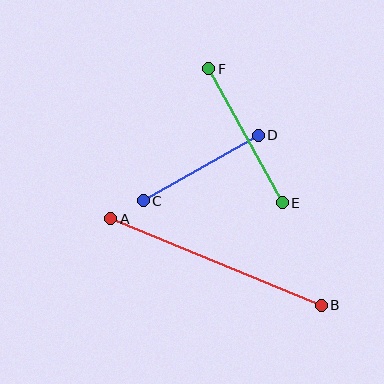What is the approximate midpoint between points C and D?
The midpoint is at approximately (201, 168) pixels.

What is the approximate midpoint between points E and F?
The midpoint is at approximately (245, 136) pixels.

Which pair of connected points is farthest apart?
Points A and B are farthest apart.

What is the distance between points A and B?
The distance is approximately 228 pixels.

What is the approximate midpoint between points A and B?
The midpoint is at approximately (216, 262) pixels.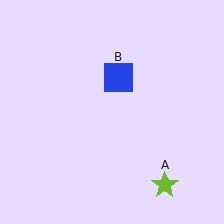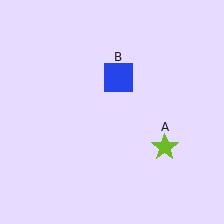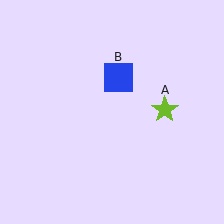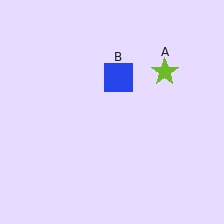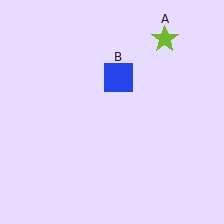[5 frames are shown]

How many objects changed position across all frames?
1 object changed position: lime star (object A).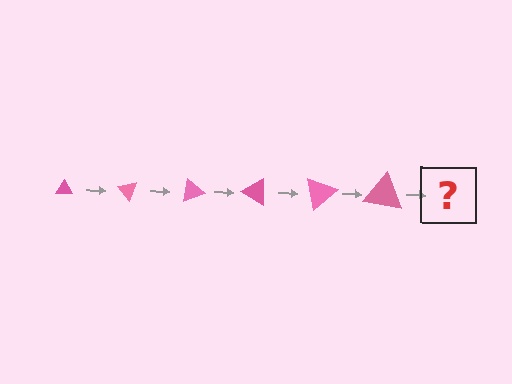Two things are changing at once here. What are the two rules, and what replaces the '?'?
The two rules are that the triangle grows larger each step and it rotates 50 degrees each step. The '?' should be a triangle, larger than the previous one and rotated 300 degrees from the start.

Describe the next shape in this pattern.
It should be a triangle, larger than the previous one and rotated 300 degrees from the start.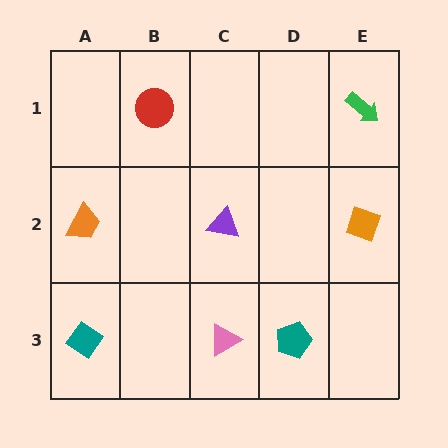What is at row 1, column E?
A green arrow.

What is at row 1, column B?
A red circle.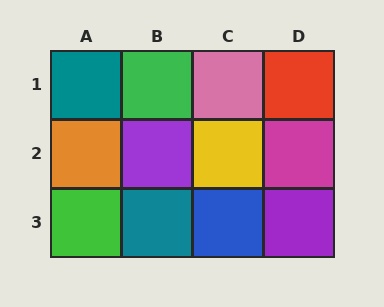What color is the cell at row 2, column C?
Yellow.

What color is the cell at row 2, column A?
Orange.